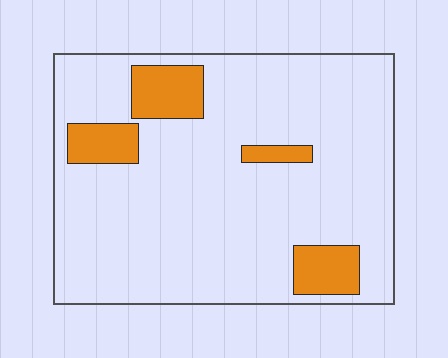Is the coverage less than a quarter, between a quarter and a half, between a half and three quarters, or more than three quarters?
Less than a quarter.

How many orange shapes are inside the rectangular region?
4.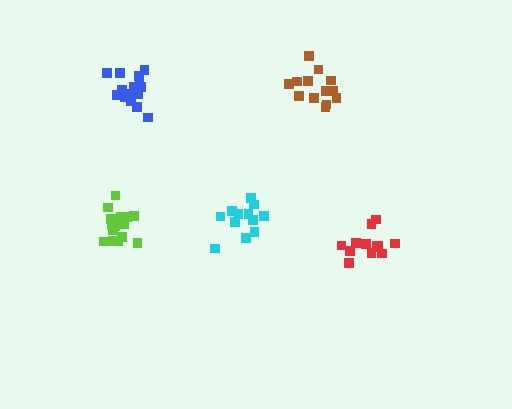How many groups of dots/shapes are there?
There are 5 groups.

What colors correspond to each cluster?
The clusters are colored: brown, cyan, red, blue, lime.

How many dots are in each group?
Group 1: 13 dots, Group 2: 12 dots, Group 3: 13 dots, Group 4: 17 dots, Group 5: 17 dots (72 total).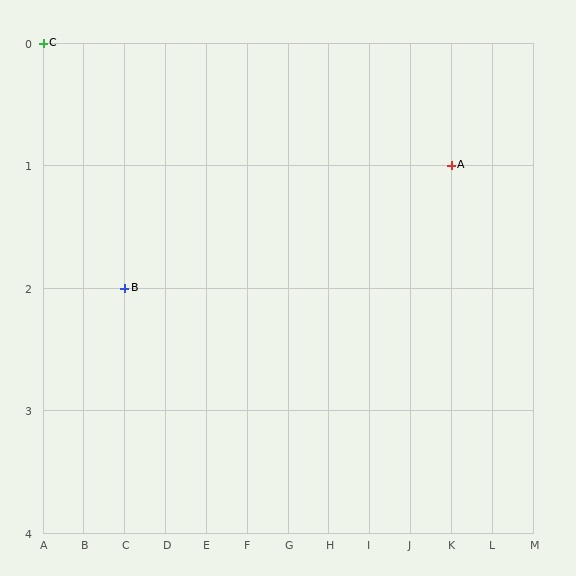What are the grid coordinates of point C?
Point C is at grid coordinates (A, 0).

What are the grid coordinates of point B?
Point B is at grid coordinates (C, 2).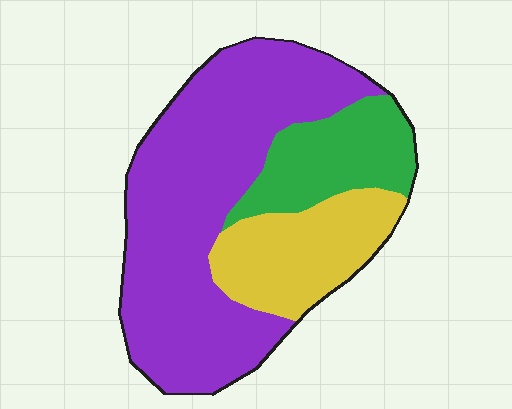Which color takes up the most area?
Purple, at roughly 60%.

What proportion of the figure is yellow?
Yellow takes up between a sixth and a third of the figure.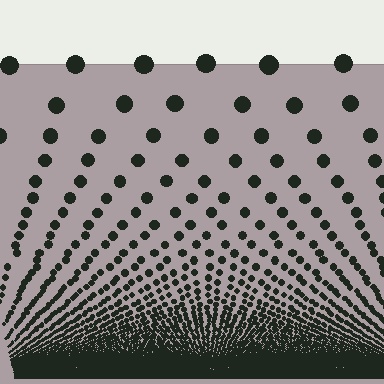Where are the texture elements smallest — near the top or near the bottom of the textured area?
Near the bottom.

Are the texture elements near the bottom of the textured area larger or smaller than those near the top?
Smaller. The gradient is inverted — elements near the bottom are smaller and denser.